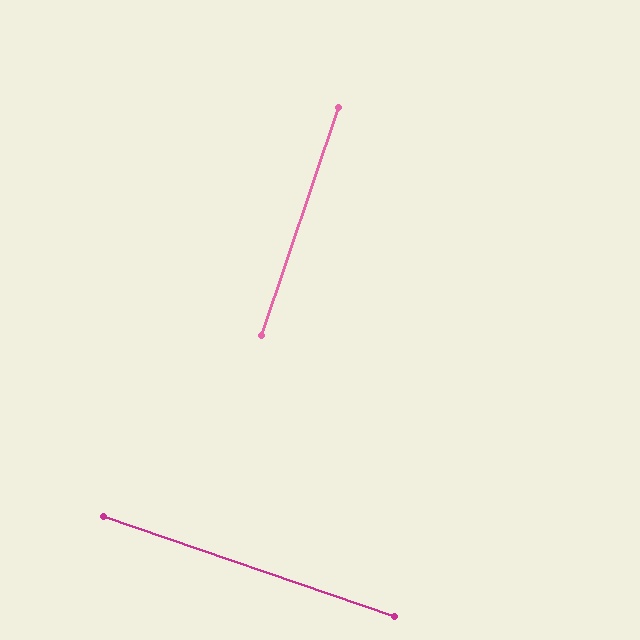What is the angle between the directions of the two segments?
Approximately 90 degrees.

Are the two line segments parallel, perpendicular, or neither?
Perpendicular — they meet at approximately 90°.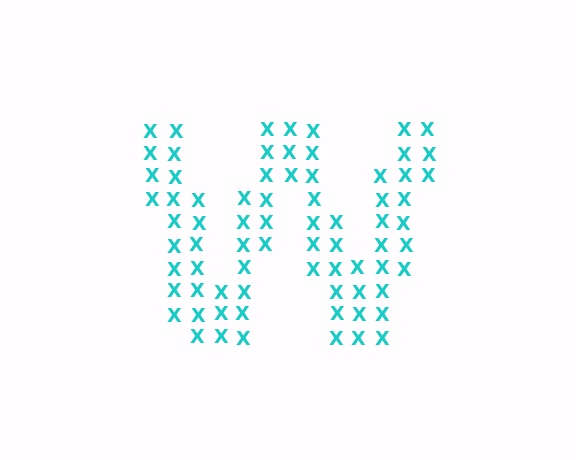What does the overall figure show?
The overall figure shows the letter W.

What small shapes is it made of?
It is made of small letter X's.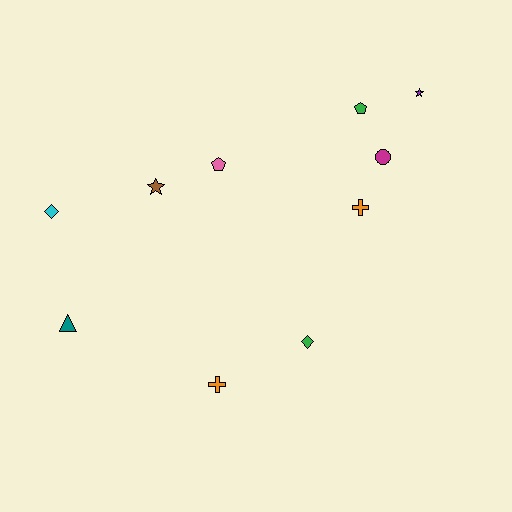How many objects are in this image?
There are 10 objects.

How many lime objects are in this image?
There are no lime objects.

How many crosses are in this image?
There are 2 crosses.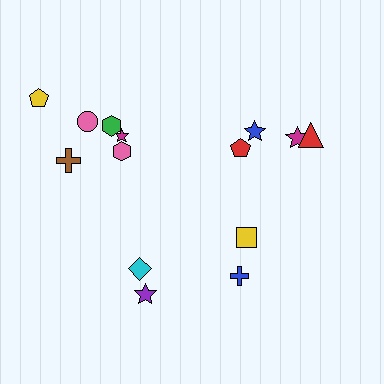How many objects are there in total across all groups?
There are 14 objects.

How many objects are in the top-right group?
There are 4 objects.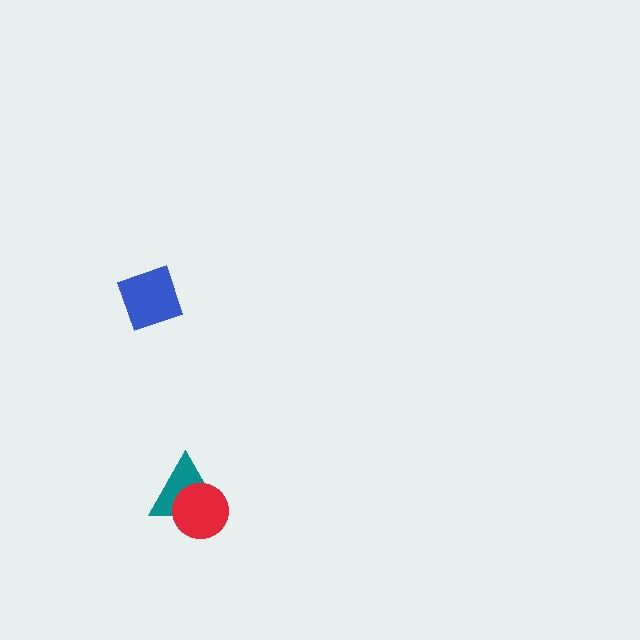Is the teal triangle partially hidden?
Yes, it is partially covered by another shape.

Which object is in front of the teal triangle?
The red circle is in front of the teal triangle.